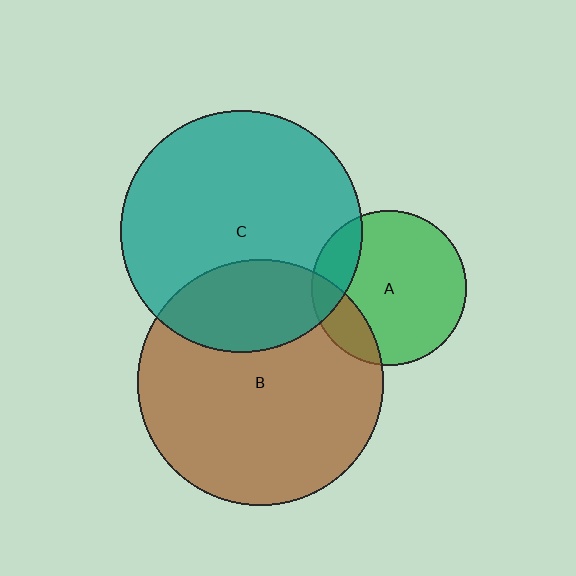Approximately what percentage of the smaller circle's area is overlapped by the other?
Approximately 15%.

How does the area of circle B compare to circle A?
Approximately 2.5 times.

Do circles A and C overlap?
Yes.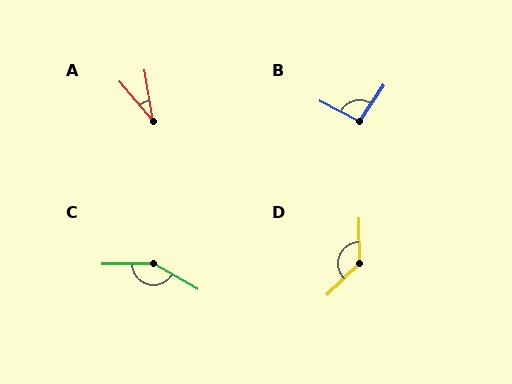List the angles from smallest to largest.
A (31°), B (97°), D (133°), C (150°).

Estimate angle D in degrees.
Approximately 133 degrees.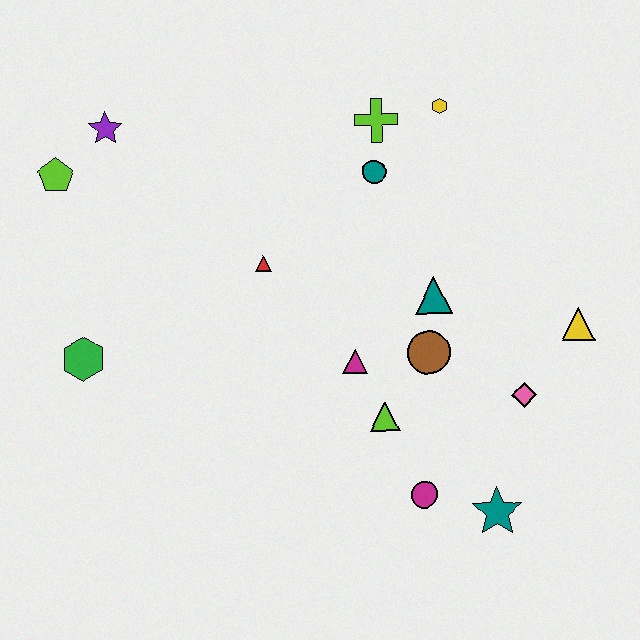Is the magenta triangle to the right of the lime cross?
No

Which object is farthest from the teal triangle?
The lime pentagon is farthest from the teal triangle.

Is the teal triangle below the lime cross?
Yes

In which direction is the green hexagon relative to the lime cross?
The green hexagon is to the left of the lime cross.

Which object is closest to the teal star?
The magenta circle is closest to the teal star.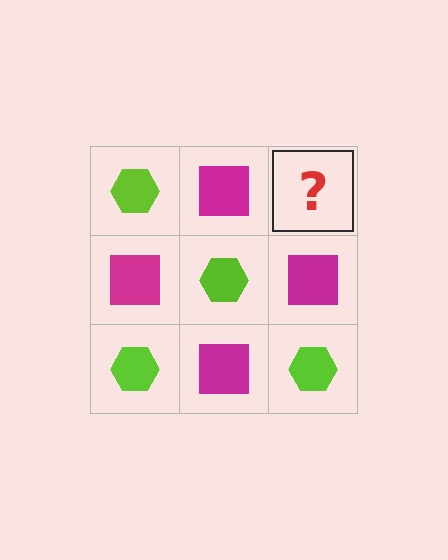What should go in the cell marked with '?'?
The missing cell should contain a lime hexagon.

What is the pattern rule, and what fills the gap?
The rule is that it alternates lime hexagon and magenta square in a checkerboard pattern. The gap should be filled with a lime hexagon.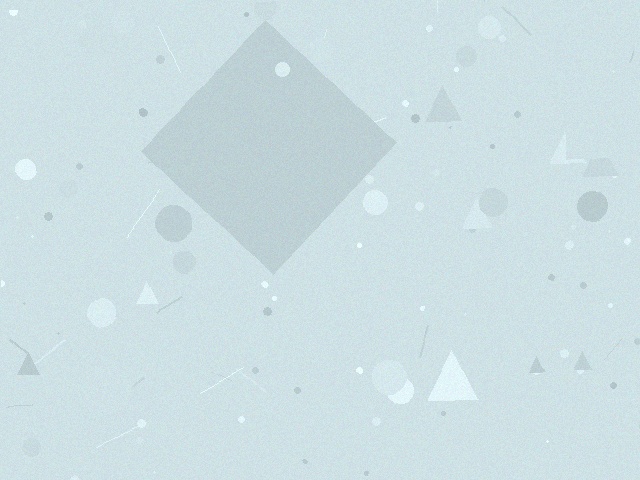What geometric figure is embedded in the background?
A diamond is embedded in the background.